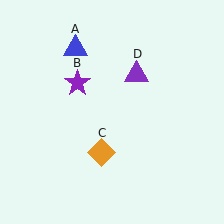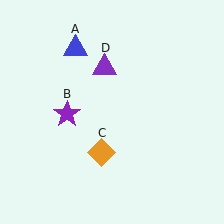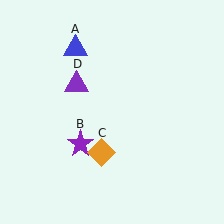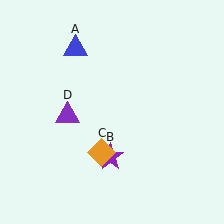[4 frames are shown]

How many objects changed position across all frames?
2 objects changed position: purple star (object B), purple triangle (object D).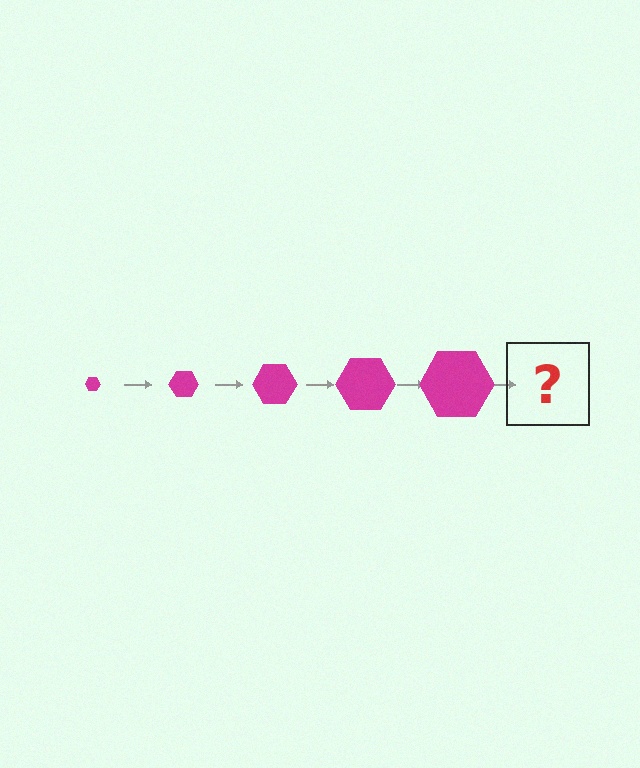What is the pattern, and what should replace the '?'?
The pattern is that the hexagon gets progressively larger each step. The '?' should be a magenta hexagon, larger than the previous one.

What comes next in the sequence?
The next element should be a magenta hexagon, larger than the previous one.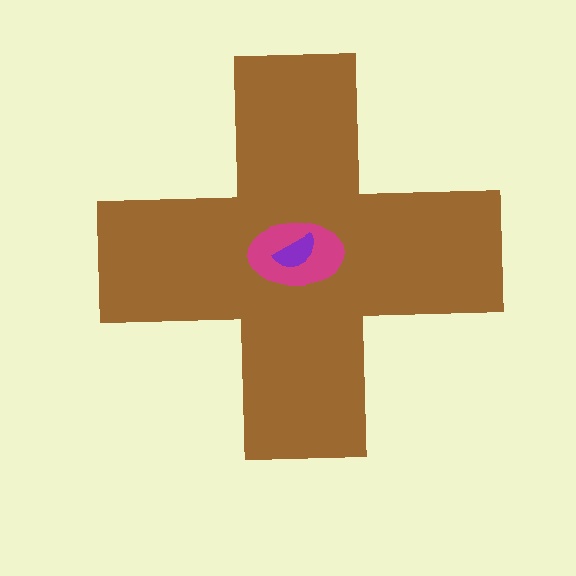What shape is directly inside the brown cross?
The magenta ellipse.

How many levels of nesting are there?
3.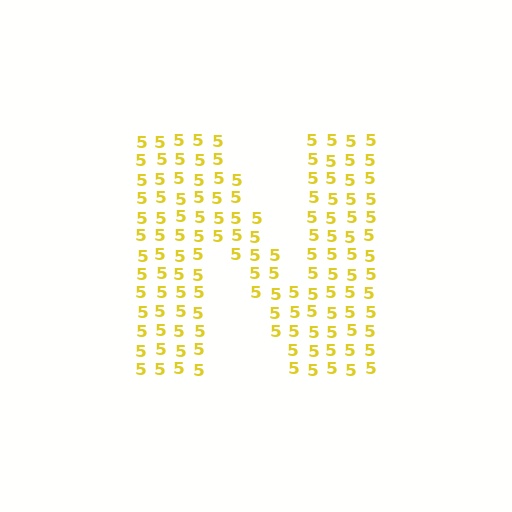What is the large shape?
The large shape is the letter N.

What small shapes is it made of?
It is made of small digit 5's.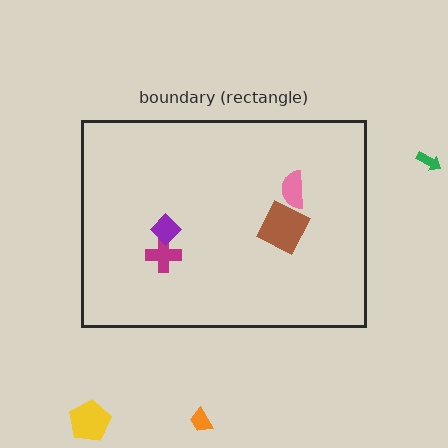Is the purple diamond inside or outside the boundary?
Inside.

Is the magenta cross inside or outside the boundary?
Inside.